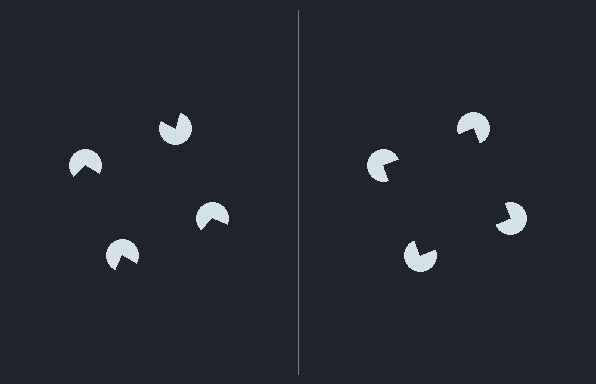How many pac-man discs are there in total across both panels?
8 — 4 on each side.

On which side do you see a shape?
An illusory square appears on the right side. On the left side the wedge cuts are rotated, so no coherent shape forms.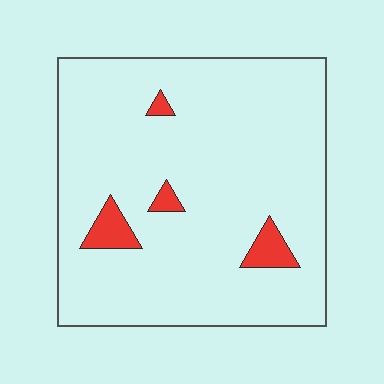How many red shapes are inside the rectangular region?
4.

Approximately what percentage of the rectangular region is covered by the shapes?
Approximately 5%.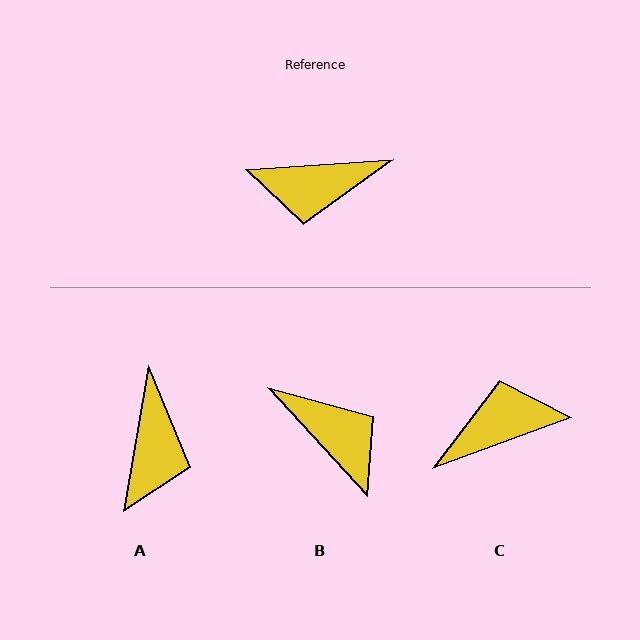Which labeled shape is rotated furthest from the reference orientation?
C, about 164 degrees away.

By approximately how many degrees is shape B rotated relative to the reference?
Approximately 129 degrees counter-clockwise.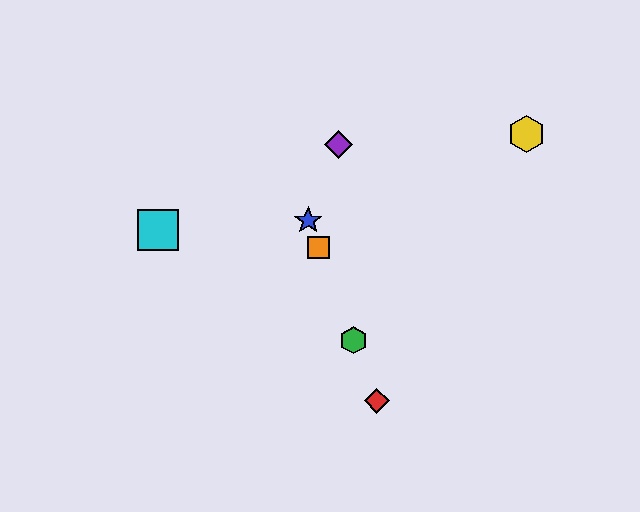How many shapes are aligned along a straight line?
4 shapes (the red diamond, the blue star, the green hexagon, the orange square) are aligned along a straight line.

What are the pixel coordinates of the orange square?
The orange square is at (319, 248).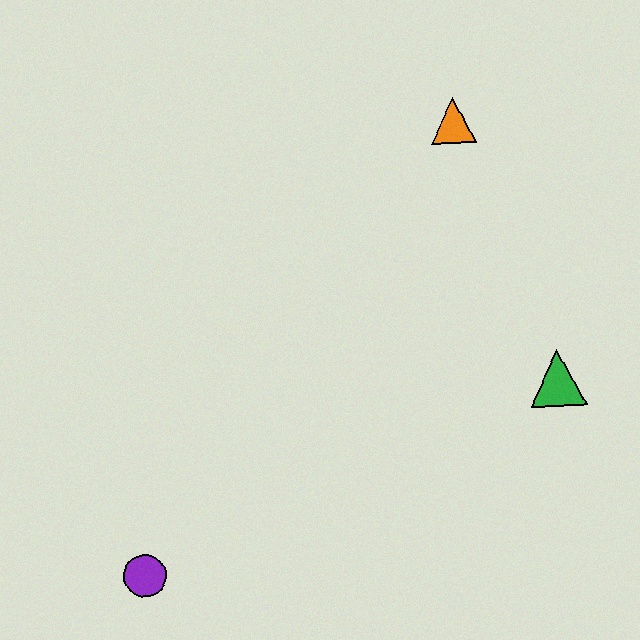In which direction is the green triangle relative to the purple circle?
The green triangle is to the right of the purple circle.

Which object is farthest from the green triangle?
The purple circle is farthest from the green triangle.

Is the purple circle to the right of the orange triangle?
No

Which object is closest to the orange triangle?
The green triangle is closest to the orange triangle.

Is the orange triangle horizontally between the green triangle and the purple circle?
Yes